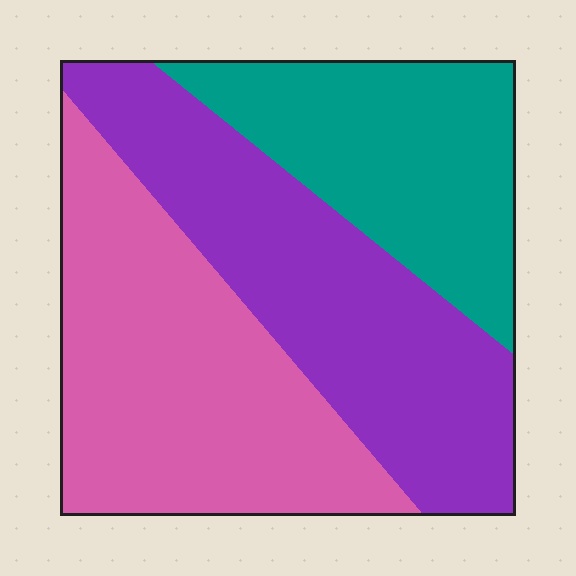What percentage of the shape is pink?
Pink covers around 40% of the shape.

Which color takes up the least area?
Teal, at roughly 25%.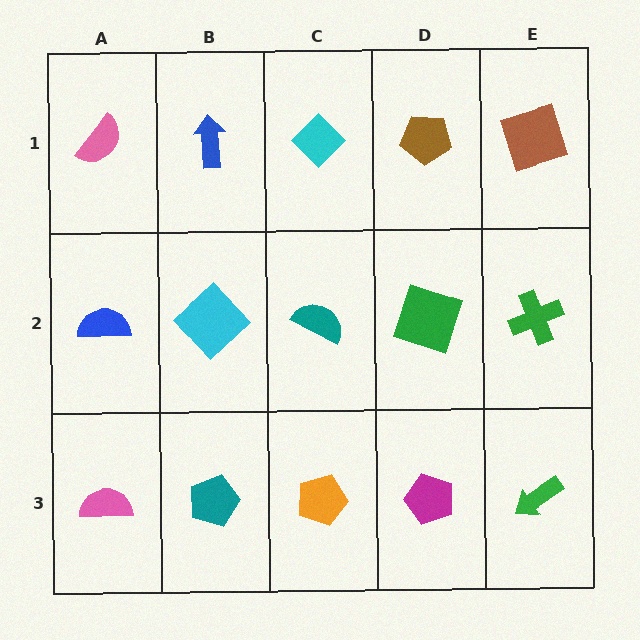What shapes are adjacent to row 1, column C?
A teal semicircle (row 2, column C), a blue arrow (row 1, column B), a brown pentagon (row 1, column D).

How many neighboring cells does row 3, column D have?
3.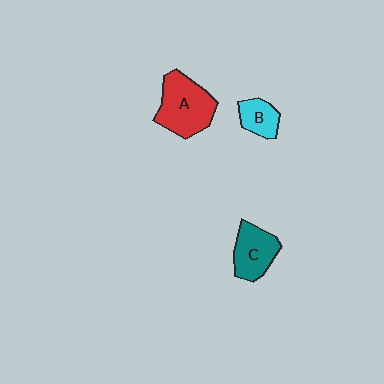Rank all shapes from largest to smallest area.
From largest to smallest: A (red), C (teal), B (cyan).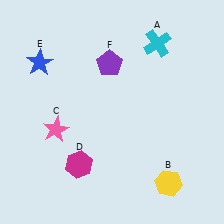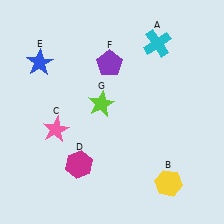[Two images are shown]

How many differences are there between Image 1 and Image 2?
There is 1 difference between the two images.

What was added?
A lime star (G) was added in Image 2.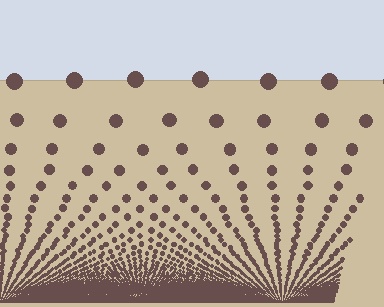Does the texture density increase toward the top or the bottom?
Density increases toward the bottom.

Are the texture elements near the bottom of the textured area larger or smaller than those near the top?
Smaller. The gradient is inverted — elements near the bottom are smaller and denser.